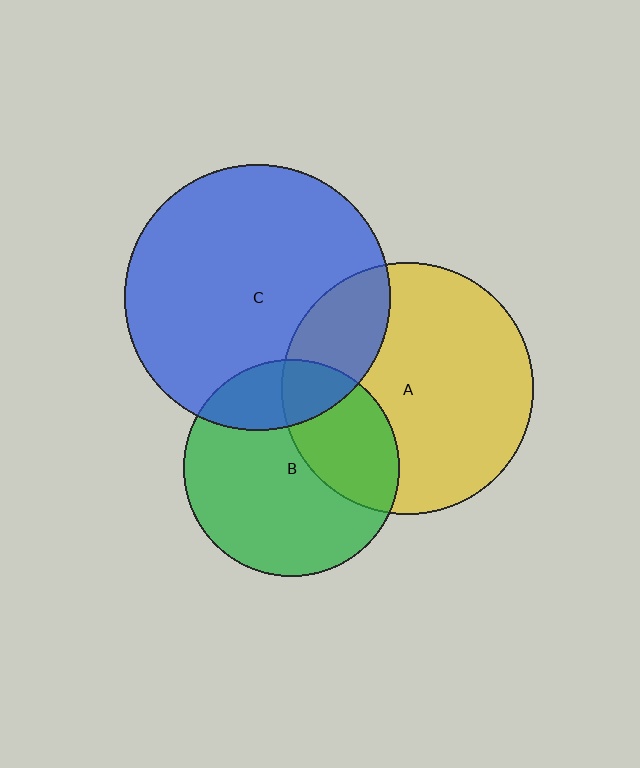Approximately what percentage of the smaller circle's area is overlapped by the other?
Approximately 20%.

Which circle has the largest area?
Circle C (blue).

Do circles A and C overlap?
Yes.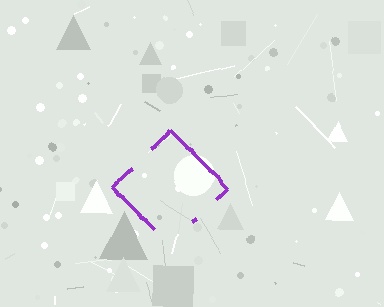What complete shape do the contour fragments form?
The contour fragments form a diamond.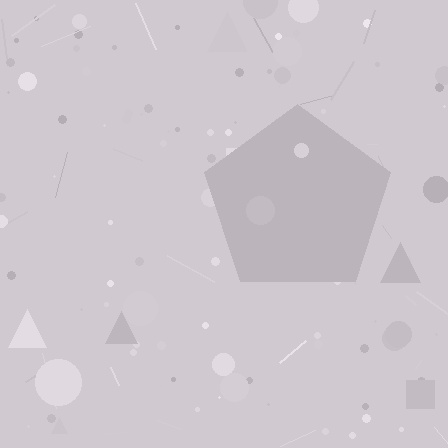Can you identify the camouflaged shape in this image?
The camouflaged shape is a pentagon.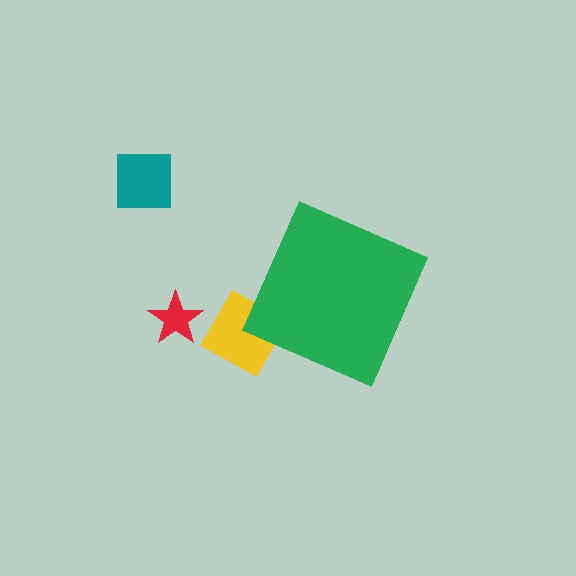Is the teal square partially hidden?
No, the teal square is fully visible.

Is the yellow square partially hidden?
Yes, the yellow square is partially hidden behind the green diamond.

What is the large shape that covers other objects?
A green diamond.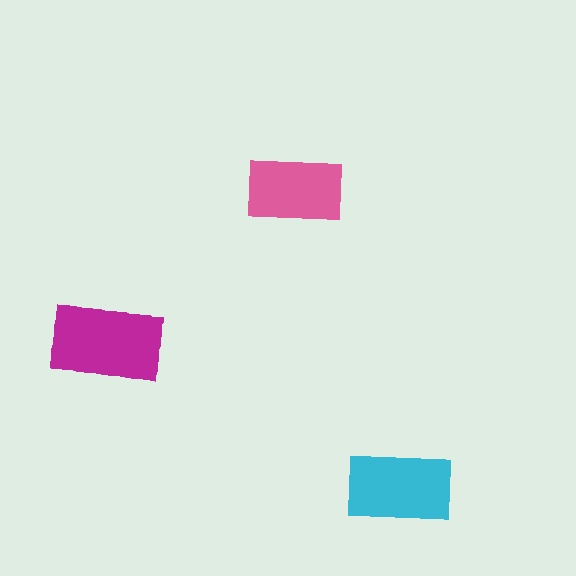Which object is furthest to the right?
The cyan rectangle is rightmost.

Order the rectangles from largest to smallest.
the magenta one, the cyan one, the pink one.